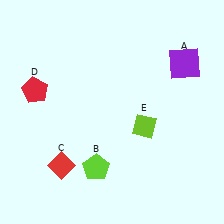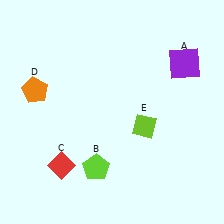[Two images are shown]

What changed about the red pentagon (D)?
In Image 1, D is red. In Image 2, it changed to orange.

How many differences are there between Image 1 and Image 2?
There is 1 difference between the two images.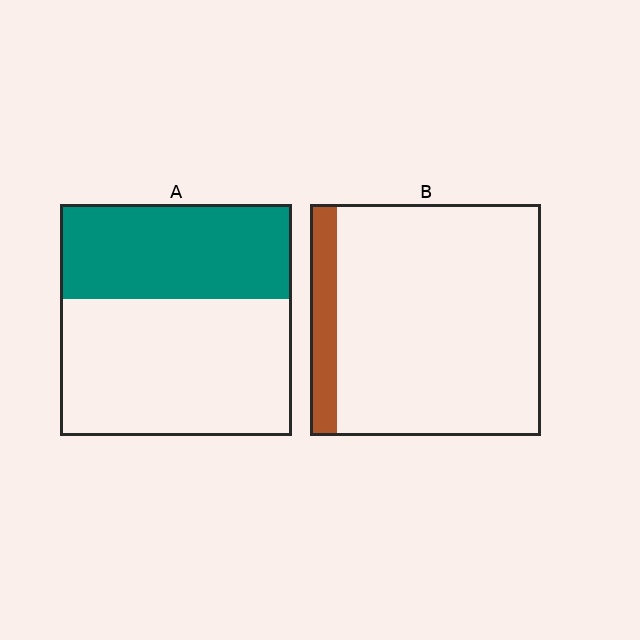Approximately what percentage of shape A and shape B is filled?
A is approximately 40% and B is approximately 10%.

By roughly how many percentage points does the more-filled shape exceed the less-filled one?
By roughly 30 percentage points (A over B).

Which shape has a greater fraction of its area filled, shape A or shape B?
Shape A.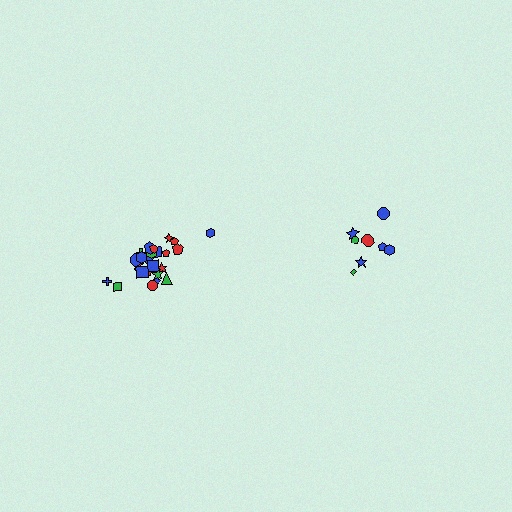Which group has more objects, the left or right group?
The left group.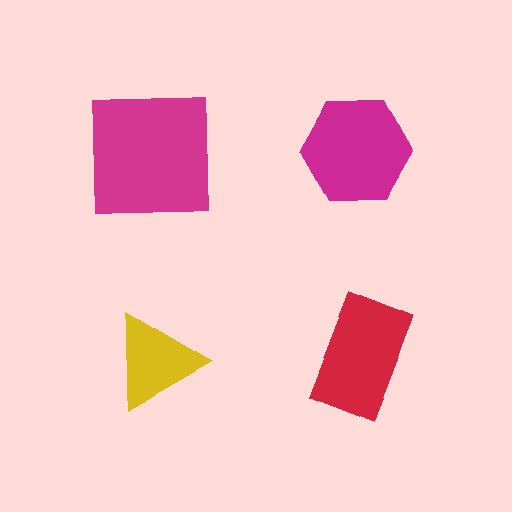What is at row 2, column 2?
A red rectangle.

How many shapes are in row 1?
2 shapes.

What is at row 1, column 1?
A magenta square.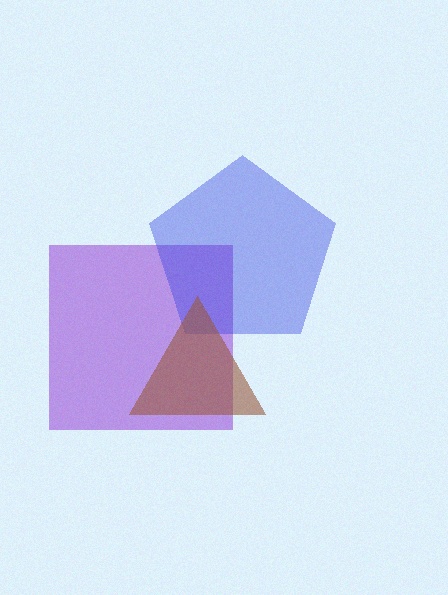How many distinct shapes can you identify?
There are 3 distinct shapes: a purple square, a blue pentagon, a brown triangle.